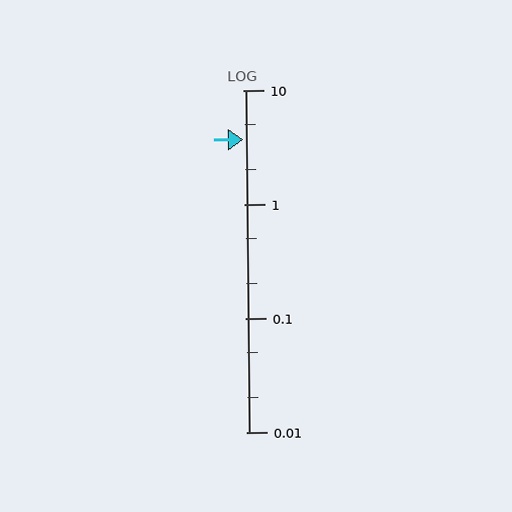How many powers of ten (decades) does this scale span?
The scale spans 3 decades, from 0.01 to 10.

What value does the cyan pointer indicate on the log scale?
The pointer indicates approximately 3.7.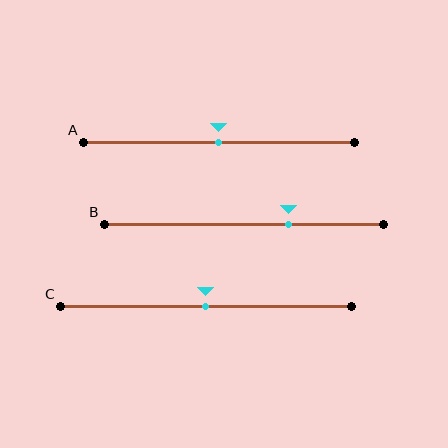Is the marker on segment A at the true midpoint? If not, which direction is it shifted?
Yes, the marker on segment A is at the true midpoint.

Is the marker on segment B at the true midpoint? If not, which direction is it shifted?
No, the marker on segment B is shifted to the right by about 16% of the segment length.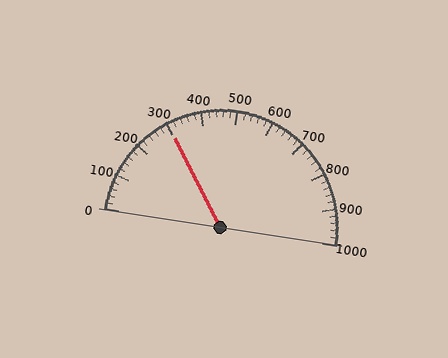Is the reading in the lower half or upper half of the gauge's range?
The reading is in the lower half of the range (0 to 1000).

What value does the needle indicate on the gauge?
The needle indicates approximately 300.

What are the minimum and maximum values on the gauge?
The gauge ranges from 0 to 1000.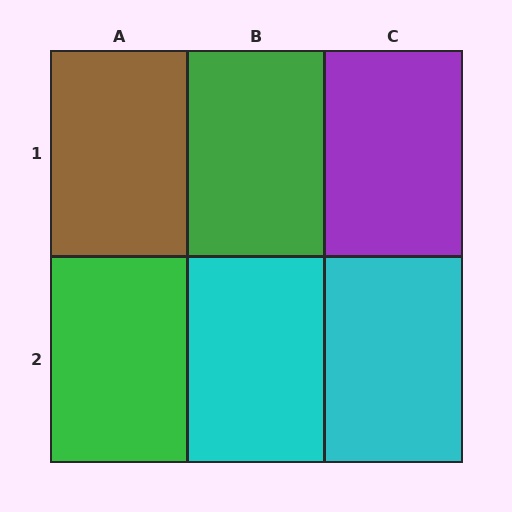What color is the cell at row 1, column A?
Brown.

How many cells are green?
2 cells are green.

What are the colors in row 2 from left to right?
Green, cyan, cyan.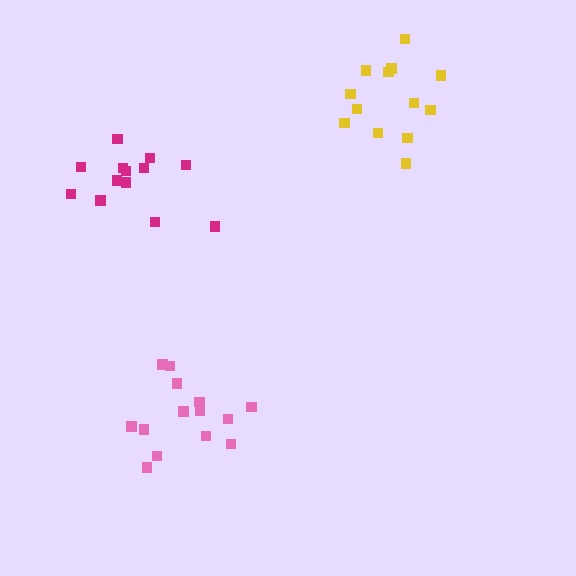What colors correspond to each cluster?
The clusters are colored: magenta, yellow, pink.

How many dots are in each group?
Group 1: 13 dots, Group 2: 13 dots, Group 3: 14 dots (40 total).